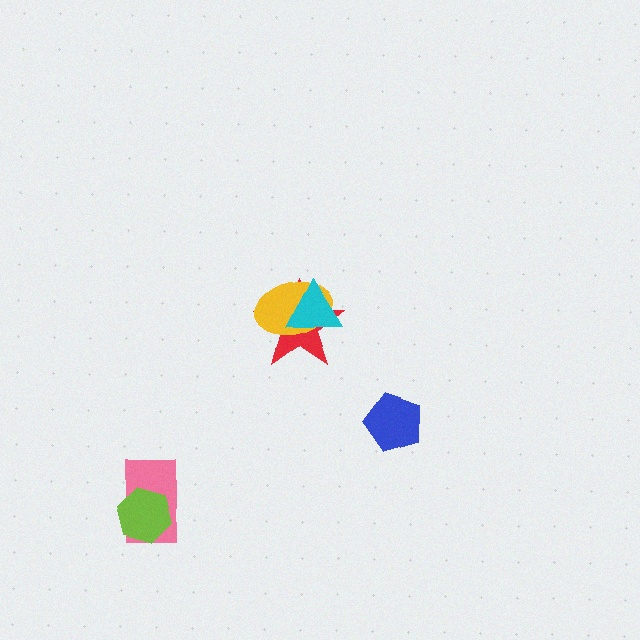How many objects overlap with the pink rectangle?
1 object overlaps with the pink rectangle.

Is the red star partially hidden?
Yes, it is partially covered by another shape.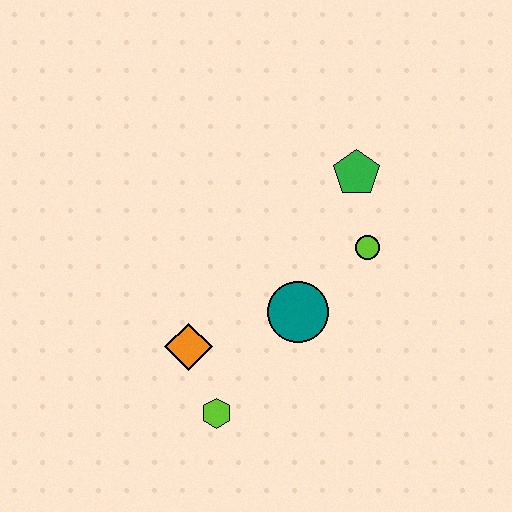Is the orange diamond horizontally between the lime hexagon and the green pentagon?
No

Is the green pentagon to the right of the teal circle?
Yes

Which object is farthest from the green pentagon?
The lime hexagon is farthest from the green pentagon.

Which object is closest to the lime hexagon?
The orange diamond is closest to the lime hexagon.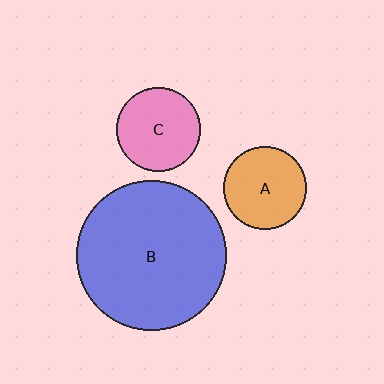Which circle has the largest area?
Circle B (blue).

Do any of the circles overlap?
No, none of the circles overlap.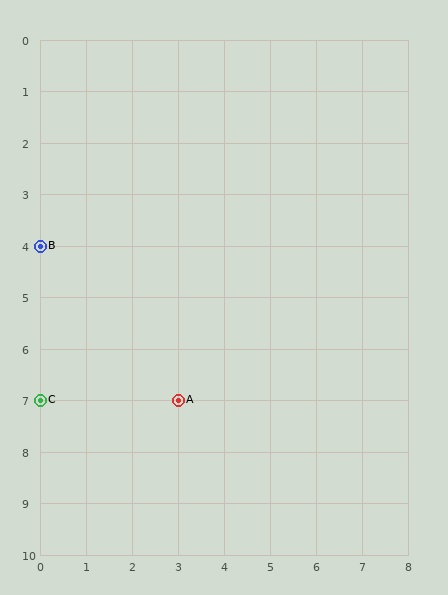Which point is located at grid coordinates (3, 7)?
Point A is at (3, 7).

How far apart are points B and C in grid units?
Points B and C are 3 rows apart.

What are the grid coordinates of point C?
Point C is at grid coordinates (0, 7).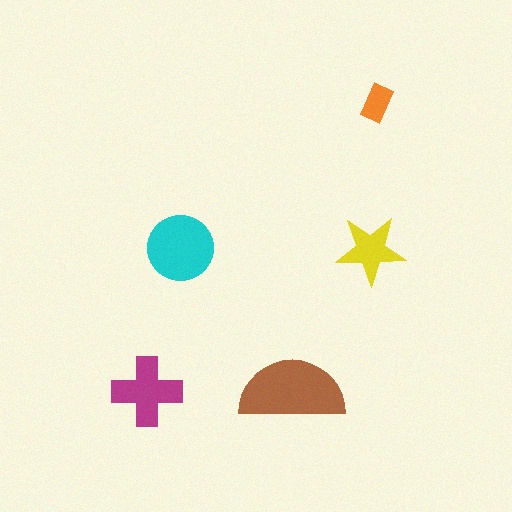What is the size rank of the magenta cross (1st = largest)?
3rd.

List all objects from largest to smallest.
The brown semicircle, the cyan circle, the magenta cross, the yellow star, the orange rectangle.